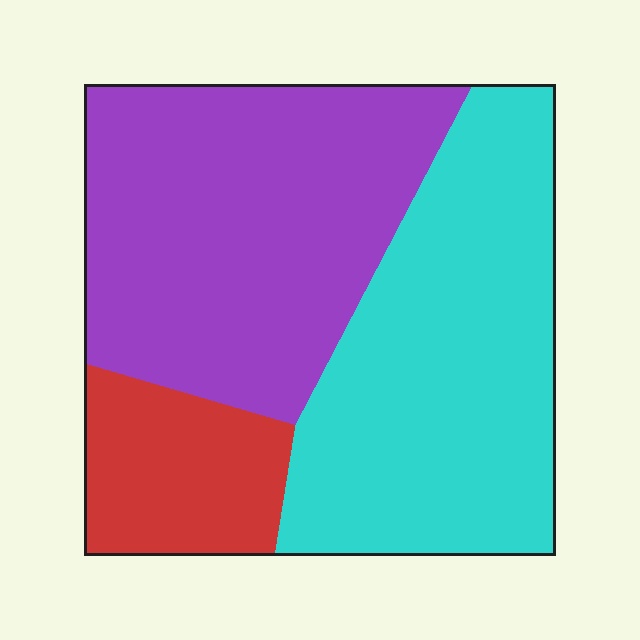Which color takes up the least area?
Red, at roughly 15%.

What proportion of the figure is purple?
Purple takes up between a quarter and a half of the figure.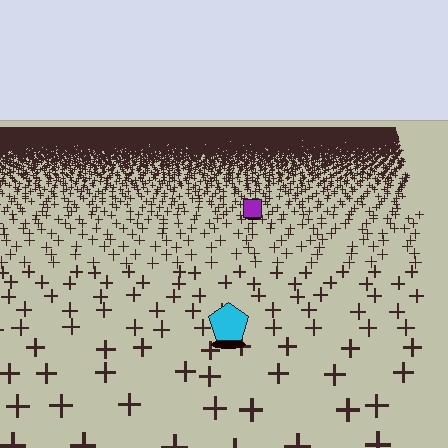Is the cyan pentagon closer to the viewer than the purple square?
Yes. The cyan pentagon is closer — you can tell from the texture gradient: the ground texture is coarser near it.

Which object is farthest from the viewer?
The purple square is farthest from the viewer. It appears smaller and the ground texture around it is denser.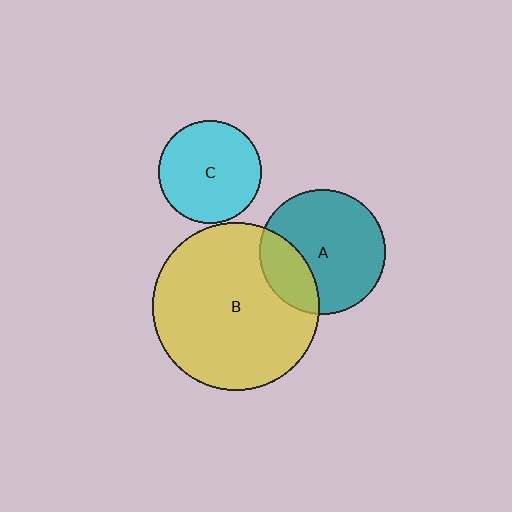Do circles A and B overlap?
Yes.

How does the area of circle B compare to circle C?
Approximately 2.6 times.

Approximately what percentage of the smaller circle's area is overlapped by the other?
Approximately 25%.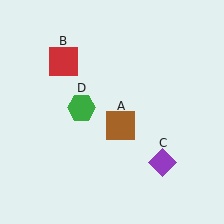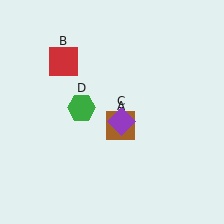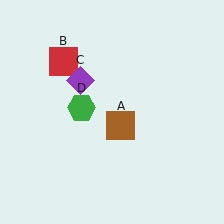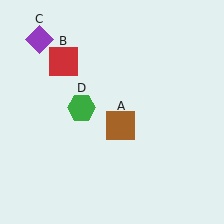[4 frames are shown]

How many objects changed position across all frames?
1 object changed position: purple diamond (object C).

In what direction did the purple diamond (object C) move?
The purple diamond (object C) moved up and to the left.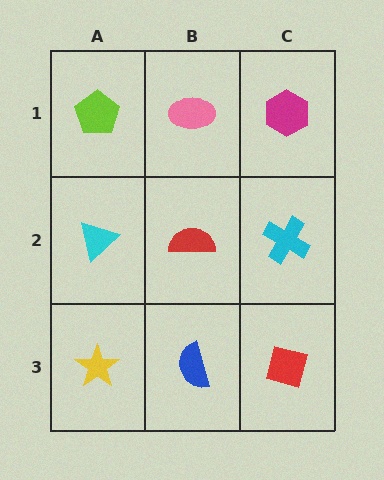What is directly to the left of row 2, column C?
A red semicircle.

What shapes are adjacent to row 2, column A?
A lime pentagon (row 1, column A), a yellow star (row 3, column A), a red semicircle (row 2, column B).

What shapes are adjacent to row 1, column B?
A red semicircle (row 2, column B), a lime pentagon (row 1, column A), a magenta hexagon (row 1, column C).